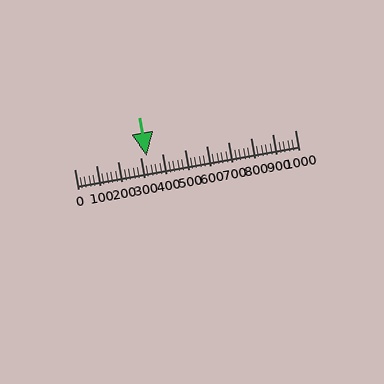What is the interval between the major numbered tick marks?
The major tick marks are spaced 100 units apart.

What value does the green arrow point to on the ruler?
The green arrow points to approximately 328.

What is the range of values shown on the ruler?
The ruler shows values from 0 to 1000.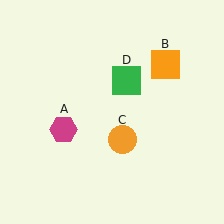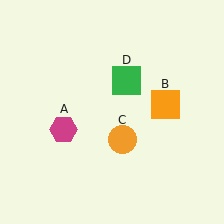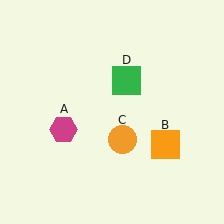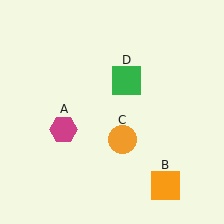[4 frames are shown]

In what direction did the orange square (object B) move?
The orange square (object B) moved down.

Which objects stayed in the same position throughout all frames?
Magenta hexagon (object A) and orange circle (object C) and green square (object D) remained stationary.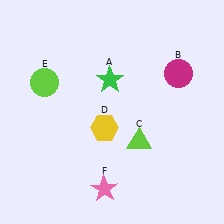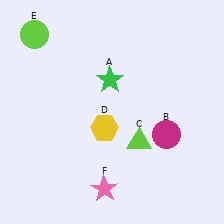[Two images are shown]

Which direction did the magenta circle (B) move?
The magenta circle (B) moved down.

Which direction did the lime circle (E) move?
The lime circle (E) moved up.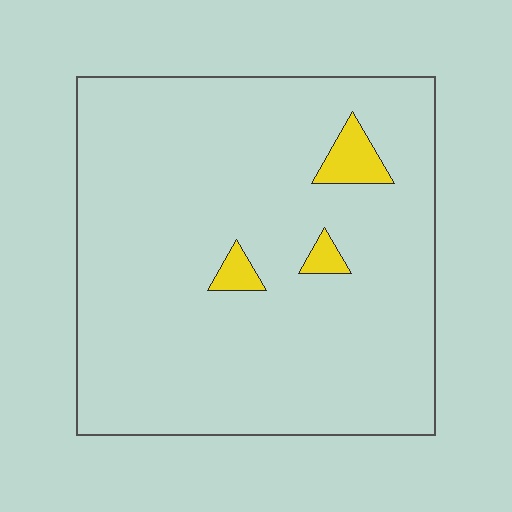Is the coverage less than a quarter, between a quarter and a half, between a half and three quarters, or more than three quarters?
Less than a quarter.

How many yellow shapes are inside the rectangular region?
3.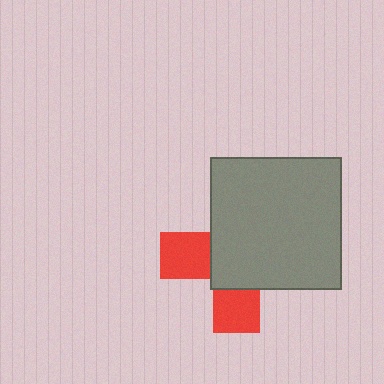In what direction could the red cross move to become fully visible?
The red cross could move toward the lower-left. That would shift it out from behind the gray square entirely.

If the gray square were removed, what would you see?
You would see the complete red cross.